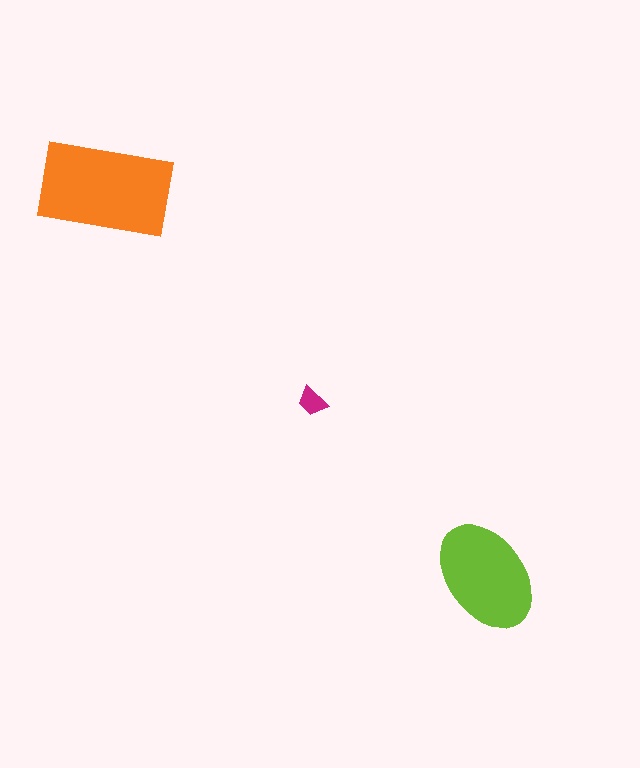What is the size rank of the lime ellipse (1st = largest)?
2nd.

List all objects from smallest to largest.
The magenta trapezoid, the lime ellipse, the orange rectangle.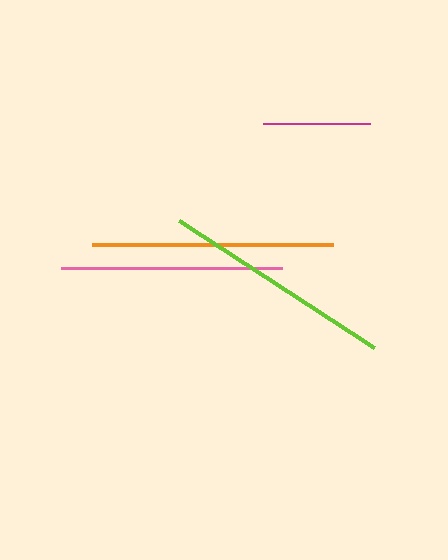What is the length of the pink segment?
The pink segment is approximately 221 pixels long.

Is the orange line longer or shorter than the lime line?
The orange line is longer than the lime line.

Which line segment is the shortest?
The magenta line is the shortest at approximately 106 pixels.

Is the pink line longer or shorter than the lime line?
The lime line is longer than the pink line.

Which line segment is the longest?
The orange line is the longest at approximately 241 pixels.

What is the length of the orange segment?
The orange segment is approximately 241 pixels long.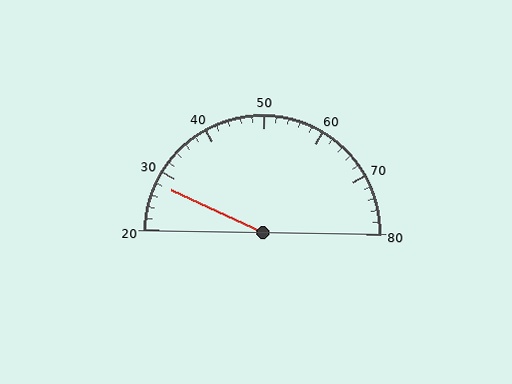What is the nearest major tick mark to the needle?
The nearest major tick mark is 30.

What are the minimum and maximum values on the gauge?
The gauge ranges from 20 to 80.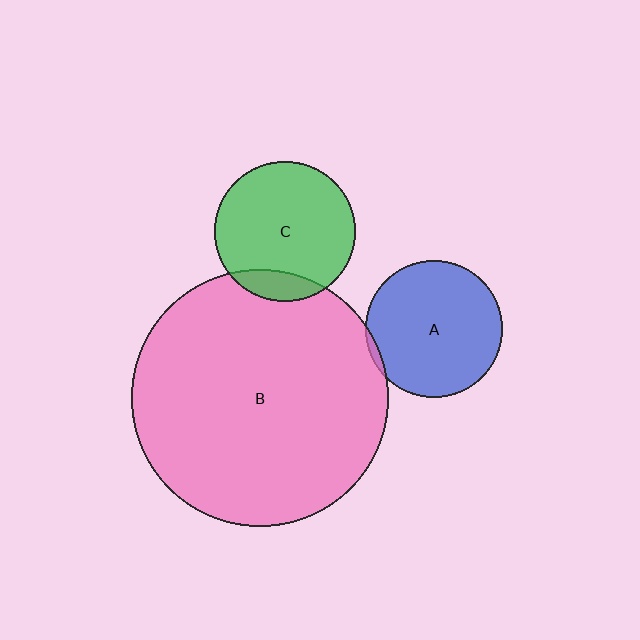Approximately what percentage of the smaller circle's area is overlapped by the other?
Approximately 15%.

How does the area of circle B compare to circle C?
Approximately 3.4 times.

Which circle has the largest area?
Circle B (pink).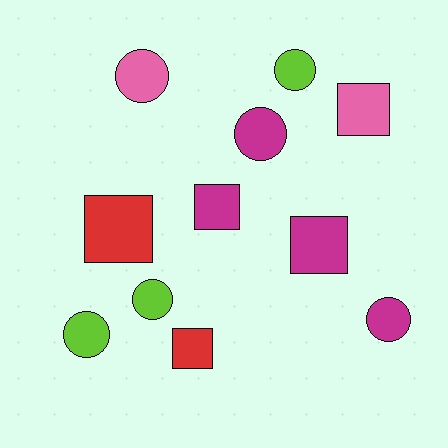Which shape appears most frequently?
Circle, with 6 objects.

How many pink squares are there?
There is 1 pink square.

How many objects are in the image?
There are 11 objects.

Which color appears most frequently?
Magenta, with 4 objects.